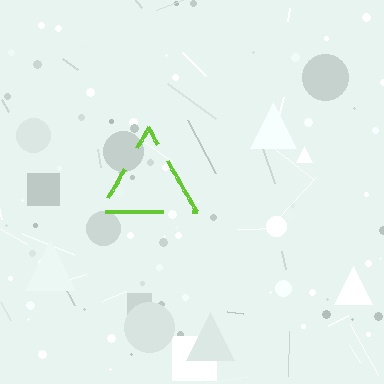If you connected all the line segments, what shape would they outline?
They would outline a triangle.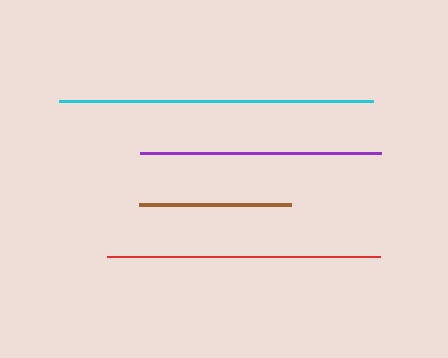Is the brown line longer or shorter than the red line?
The red line is longer than the brown line.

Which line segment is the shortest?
The brown line is the shortest at approximately 152 pixels.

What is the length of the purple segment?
The purple segment is approximately 241 pixels long.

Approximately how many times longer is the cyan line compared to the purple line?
The cyan line is approximately 1.3 times the length of the purple line.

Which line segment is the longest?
The cyan line is the longest at approximately 314 pixels.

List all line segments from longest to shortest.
From longest to shortest: cyan, red, purple, brown.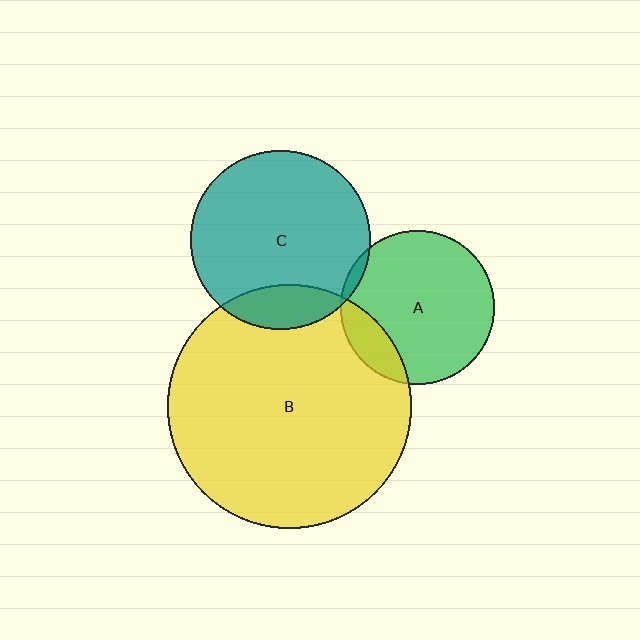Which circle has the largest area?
Circle B (yellow).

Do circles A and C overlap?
Yes.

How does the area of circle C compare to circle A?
Approximately 1.4 times.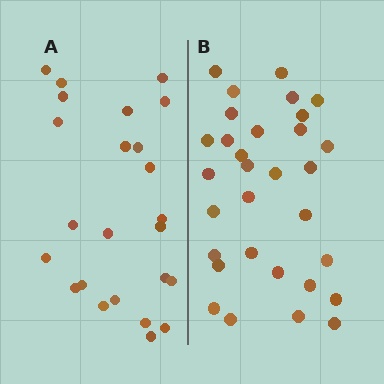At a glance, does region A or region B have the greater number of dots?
Region B (the right region) has more dots.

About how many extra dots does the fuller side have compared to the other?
Region B has roughly 8 or so more dots than region A.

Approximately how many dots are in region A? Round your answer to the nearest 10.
About 20 dots. (The exact count is 24, which rounds to 20.)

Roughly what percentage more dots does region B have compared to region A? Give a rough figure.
About 30% more.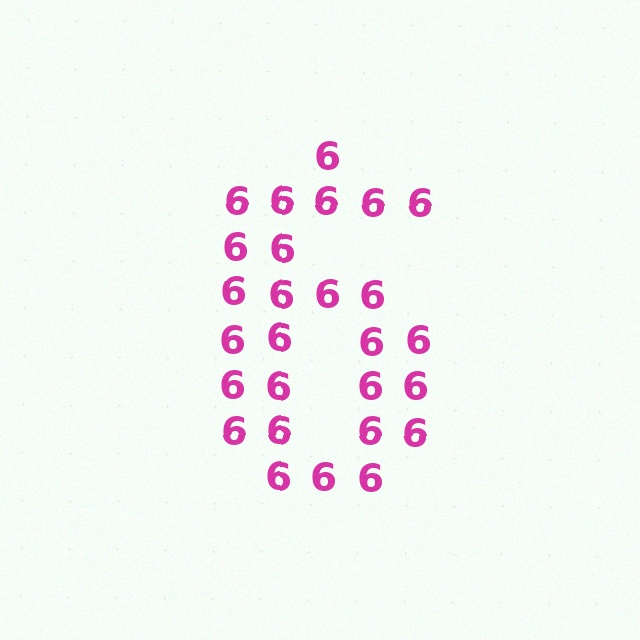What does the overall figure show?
The overall figure shows the digit 6.